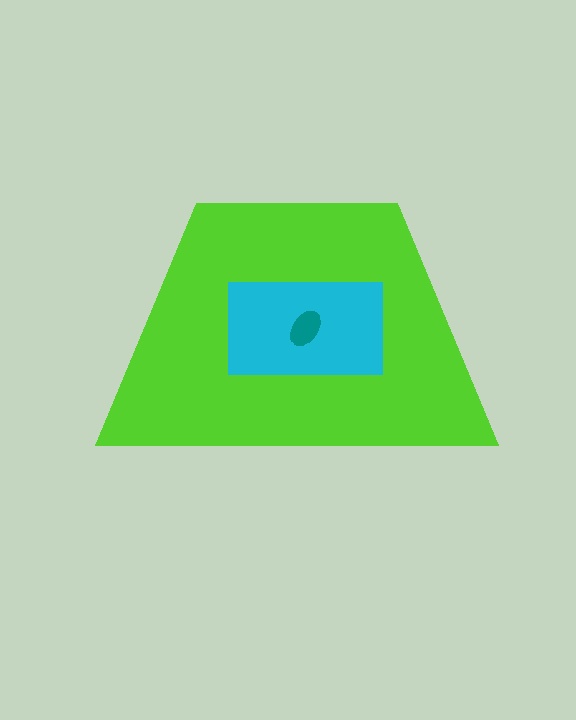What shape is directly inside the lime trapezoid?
The cyan rectangle.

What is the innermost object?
The teal ellipse.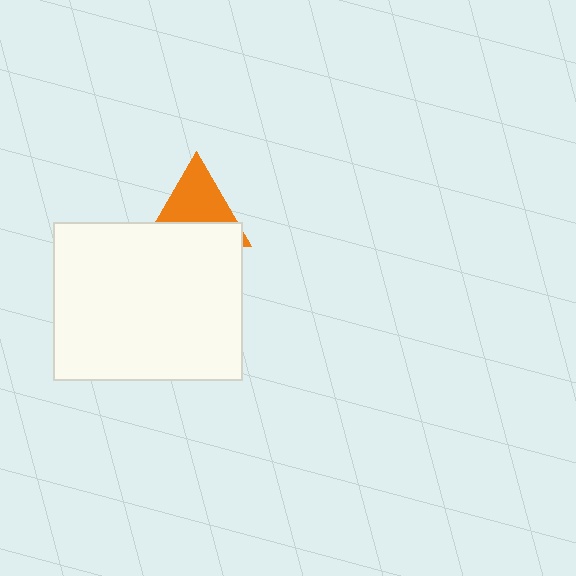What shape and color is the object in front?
The object in front is a white rectangle.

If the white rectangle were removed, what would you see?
You would see the complete orange triangle.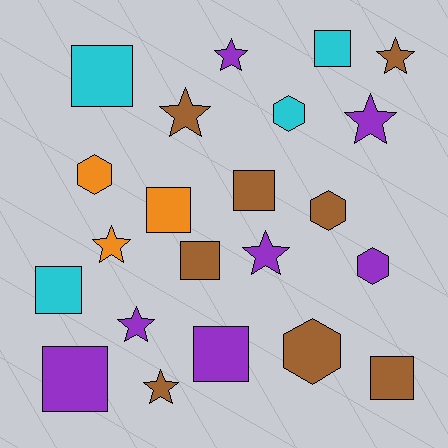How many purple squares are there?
There are 2 purple squares.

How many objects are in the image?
There are 22 objects.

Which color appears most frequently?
Brown, with 8 objects.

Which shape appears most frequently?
Square, with 9 objects.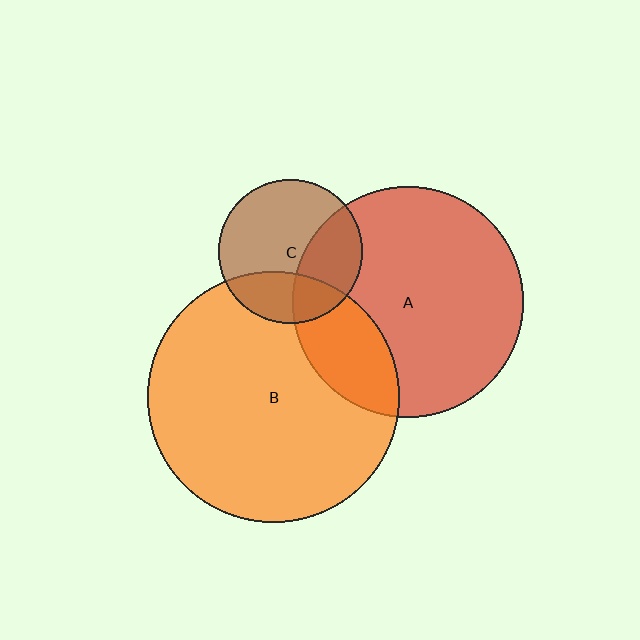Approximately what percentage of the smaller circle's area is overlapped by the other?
Approximately 25%.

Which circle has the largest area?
Circle B (orange).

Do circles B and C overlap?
Yes.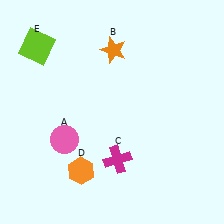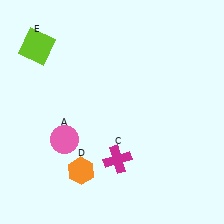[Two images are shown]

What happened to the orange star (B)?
The orange star (B) was removed in Image 2. It was in the top-right area of Image 1.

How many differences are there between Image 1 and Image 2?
There is 1 difference between the two images.